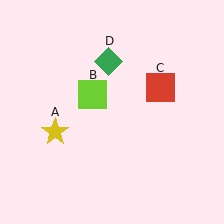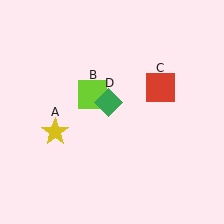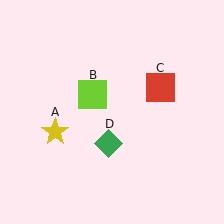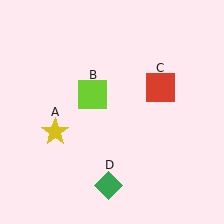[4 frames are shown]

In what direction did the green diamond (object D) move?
The green diamond (object D) moved down.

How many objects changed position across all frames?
1 object changed position: green diamond (object D).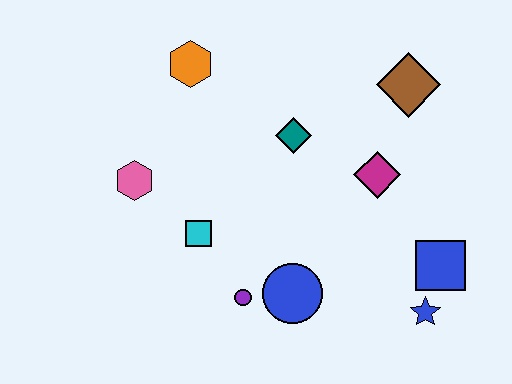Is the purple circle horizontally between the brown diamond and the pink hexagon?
Yes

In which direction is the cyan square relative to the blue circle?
The cyan square is to the left of the blue circle.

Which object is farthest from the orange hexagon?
The blue star is farthest from the orange hexagon.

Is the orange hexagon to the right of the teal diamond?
No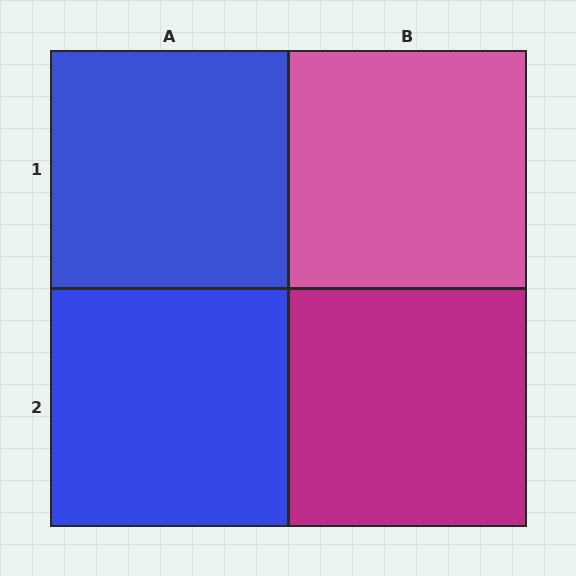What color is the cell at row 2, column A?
Blue.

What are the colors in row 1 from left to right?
Blue, pink.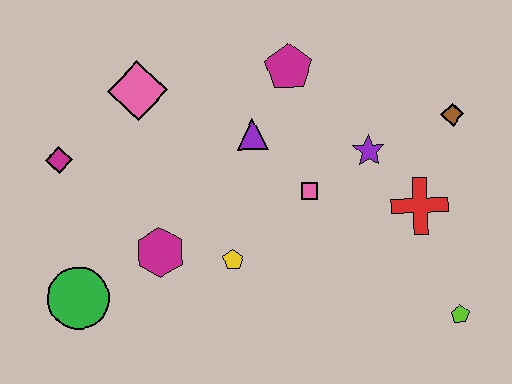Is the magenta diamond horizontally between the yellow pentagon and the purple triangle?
No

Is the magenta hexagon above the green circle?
Yes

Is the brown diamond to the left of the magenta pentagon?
No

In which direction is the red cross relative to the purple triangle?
The red cross is to the right of the purple triangle.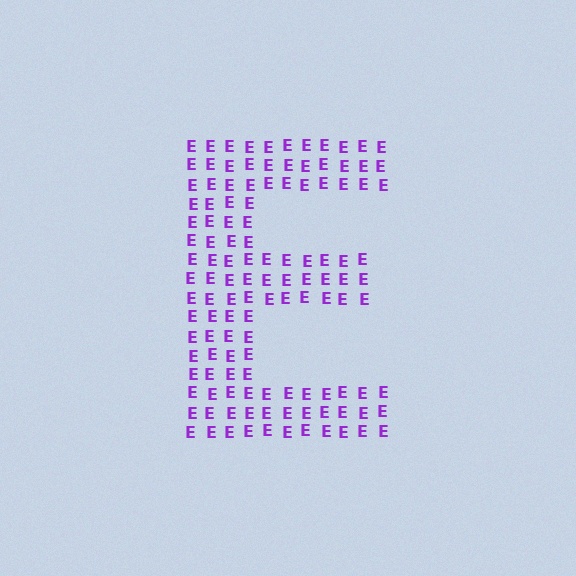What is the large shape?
The large shape is the letter E.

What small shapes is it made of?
It is made of small letter E's.